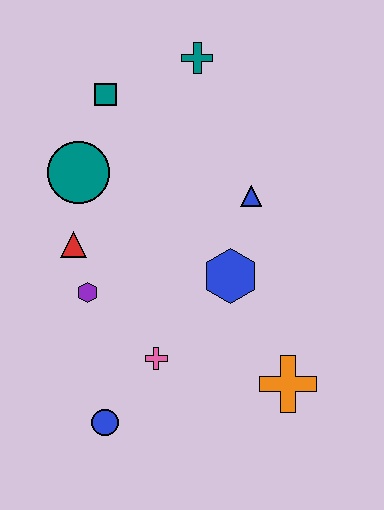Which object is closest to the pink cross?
The blue circle is closest to the pink cross.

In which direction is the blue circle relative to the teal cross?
The blue circle is below the teal cross.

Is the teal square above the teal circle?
Yes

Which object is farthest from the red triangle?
The orange cross is farthest from the red triangle.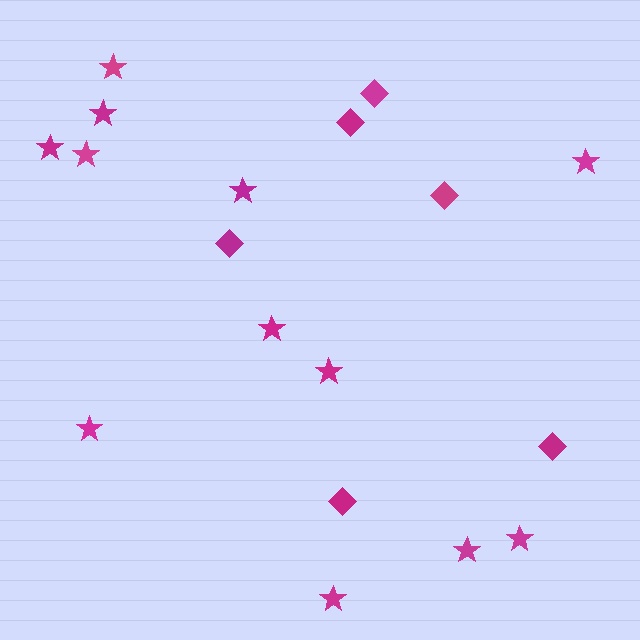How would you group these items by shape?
There are 2 groups: one group of diamonds (6) and one group of stars (12).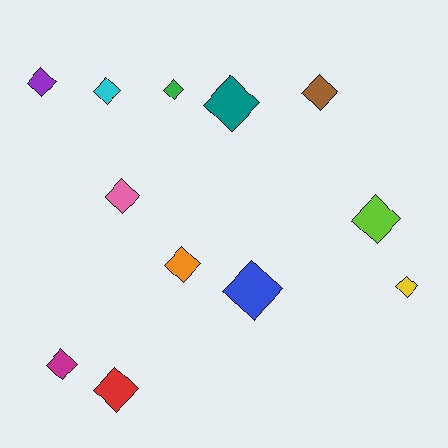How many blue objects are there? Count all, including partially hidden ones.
There is 1 blue object.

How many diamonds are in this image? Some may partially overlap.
There are 12 diamonds.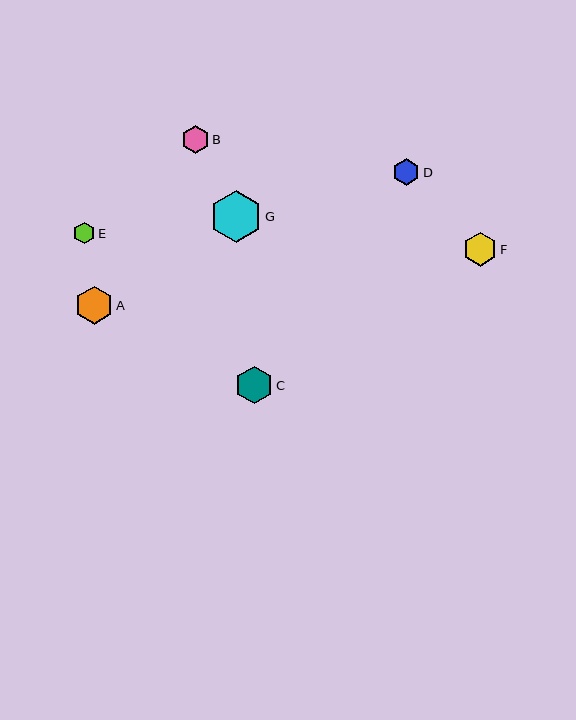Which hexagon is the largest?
Hexagon G is the largest with a size of approximately 53 pixels.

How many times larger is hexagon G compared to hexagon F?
Hexagon G is approximately 1.6 times the size of hexagon F.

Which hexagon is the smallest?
Hexagon E is the smallest with a size of approximately 22 pixels.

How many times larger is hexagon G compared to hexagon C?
Hexagon G is approximately 1.4 times the size of hexagon C.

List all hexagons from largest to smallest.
From largest to smallest: G, A, C, F, B, D, E.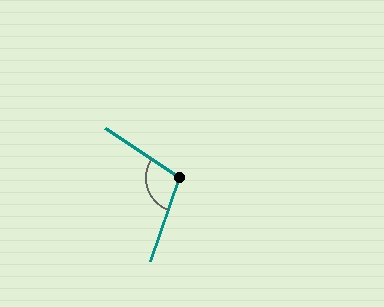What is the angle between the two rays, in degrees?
Approximately 104 degrees.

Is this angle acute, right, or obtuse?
It is obtuse.